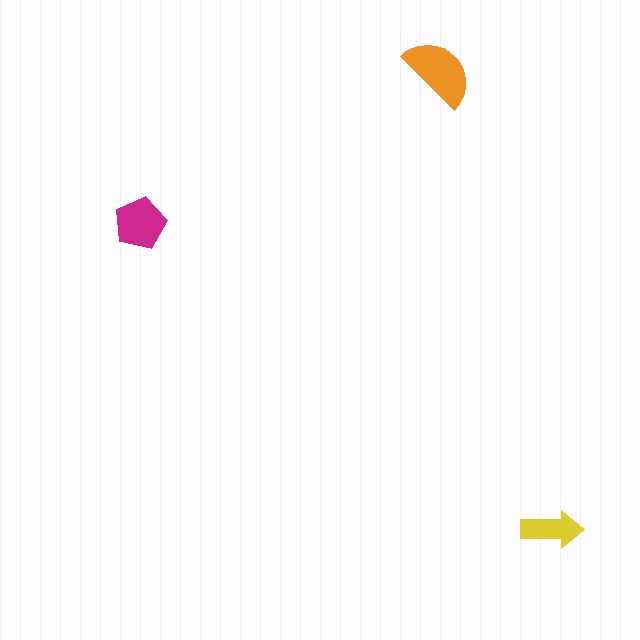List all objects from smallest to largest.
The yellow arrow, the magenta pentagon, the orange semicircle.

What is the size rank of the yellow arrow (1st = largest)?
3rd.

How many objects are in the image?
There are 3 objects in the image.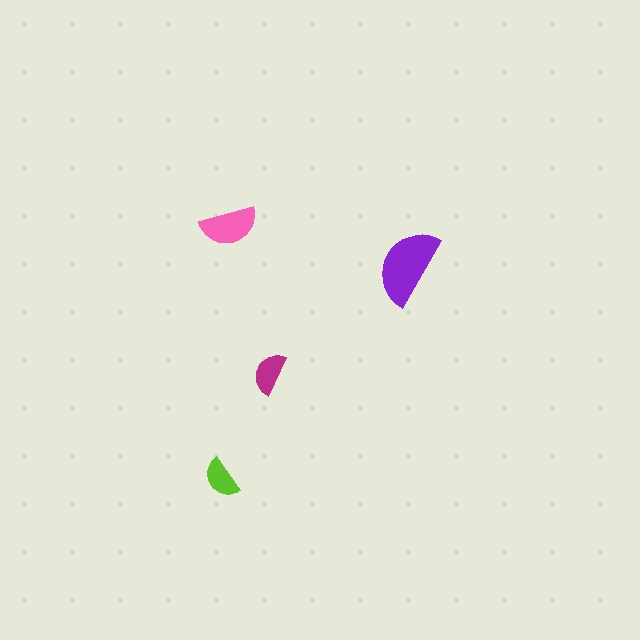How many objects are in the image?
There are 4 objects in the image.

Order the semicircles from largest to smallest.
the purple one, the pink one, the magenta one, the lime one.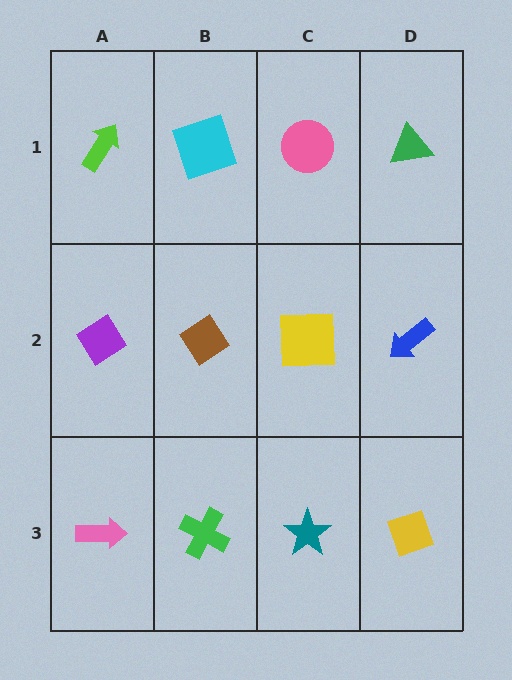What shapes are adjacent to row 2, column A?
A lime arrow (row 1, column A), a pink arrow (row 3, column A), a brown diamond (row 2, column B).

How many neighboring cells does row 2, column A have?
3.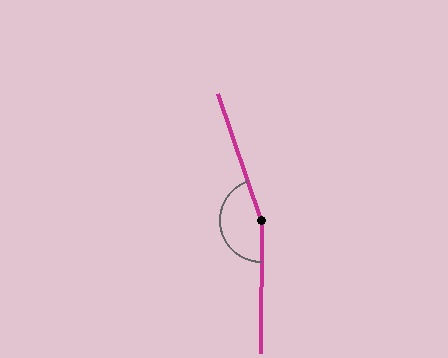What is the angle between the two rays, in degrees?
Approximately 160 degrees.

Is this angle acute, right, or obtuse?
It is obtuse.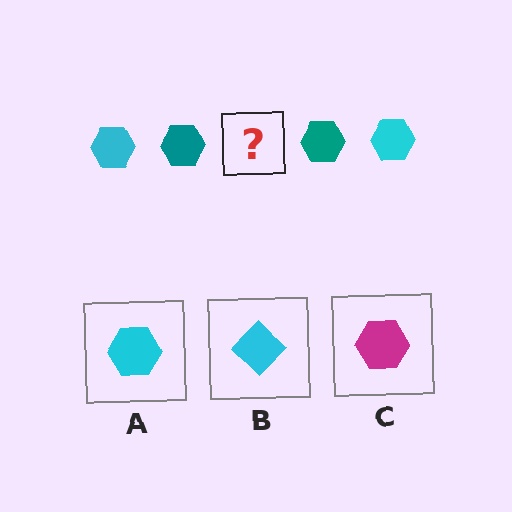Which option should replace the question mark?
Option A.